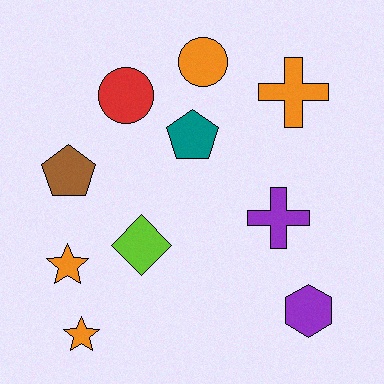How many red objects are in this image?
There is 1 red object.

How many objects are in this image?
There are 10 objects.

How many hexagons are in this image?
There is 1 hexagon.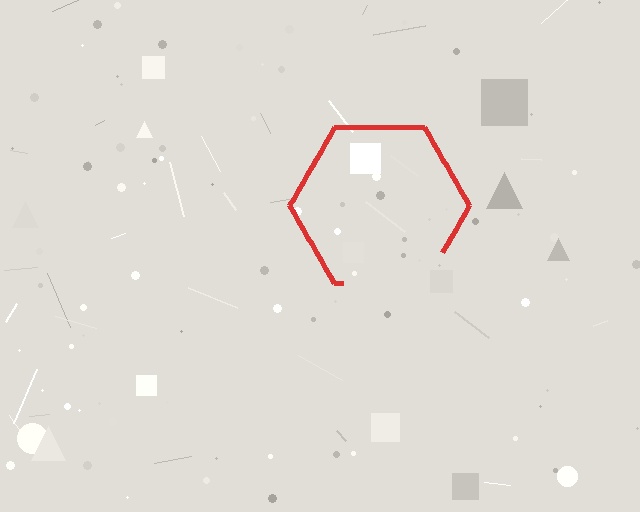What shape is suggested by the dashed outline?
The dashed outline suggests a hexagon.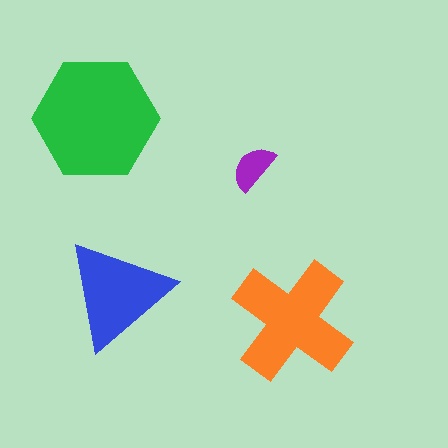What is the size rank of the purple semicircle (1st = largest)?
4th.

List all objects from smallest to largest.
The purple semicircle, the blue triangle, the orange cross, the green hexagon.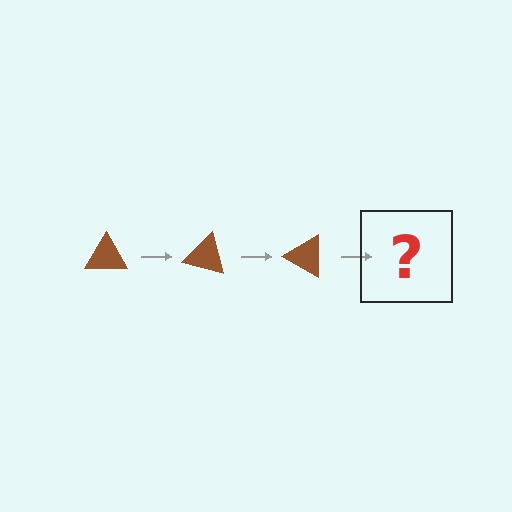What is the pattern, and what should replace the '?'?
The pattern is that the triangle rotates 15 degrees each step. The '?' should be a brown triangle rotated 45 degrees.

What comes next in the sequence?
The next element should be a brown triangle rotated 45 degrees.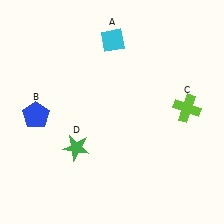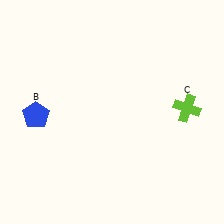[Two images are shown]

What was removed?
The cyan diamond (A), the green star (D) were removed in Image 2.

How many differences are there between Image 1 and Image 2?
There are 2 differences between the two images.